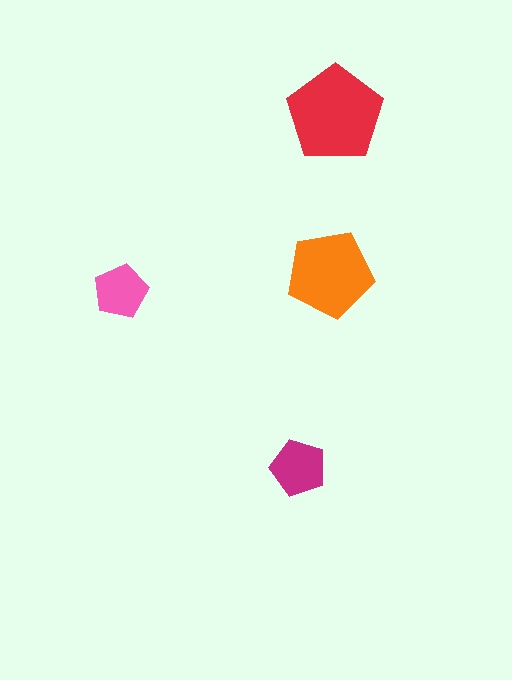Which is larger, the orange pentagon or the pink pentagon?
The orange one.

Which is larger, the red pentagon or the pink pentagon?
The red one.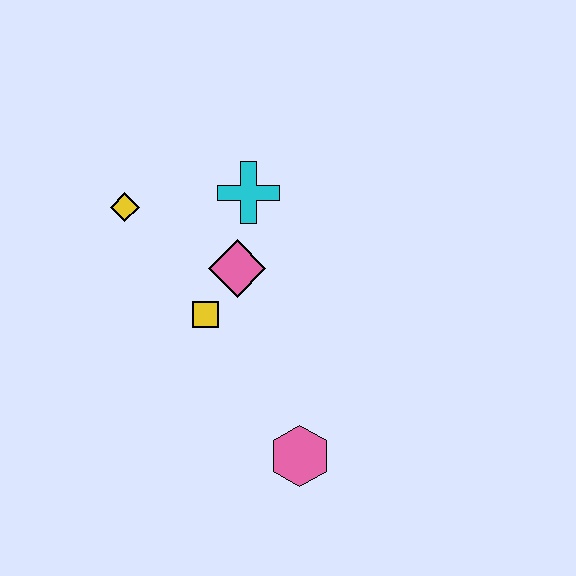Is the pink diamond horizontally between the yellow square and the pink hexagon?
Yes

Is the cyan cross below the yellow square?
No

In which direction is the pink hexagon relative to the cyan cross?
The pink hexagon is below the cyan cross.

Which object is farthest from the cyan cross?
The pink hexagon is farthest from the cyan cross.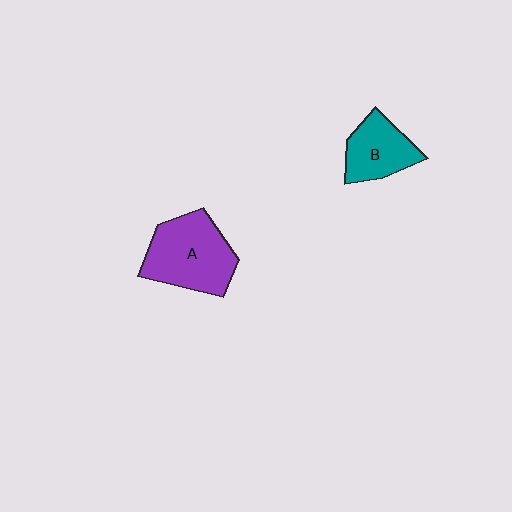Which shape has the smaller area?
Shape B (teal).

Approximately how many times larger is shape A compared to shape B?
Approximately 1.6 times.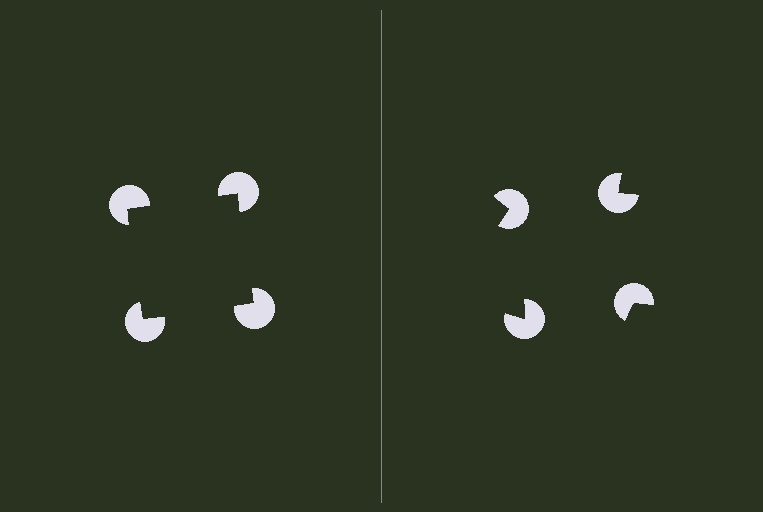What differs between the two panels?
The pac-man discs are positioned identically on both sides; only the wedge orientations differ. On the left they align to a square; on the right they are misaligned.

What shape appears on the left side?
An illusory square.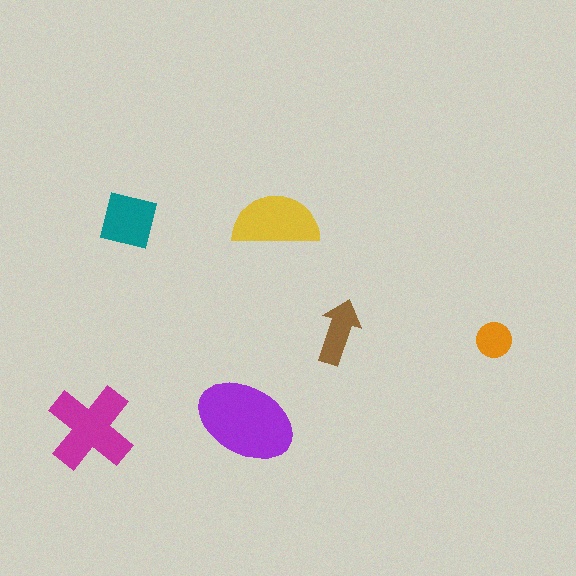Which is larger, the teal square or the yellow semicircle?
The yellow semicircle.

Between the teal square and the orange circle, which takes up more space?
The teal square.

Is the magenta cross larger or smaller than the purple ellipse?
Smaller.